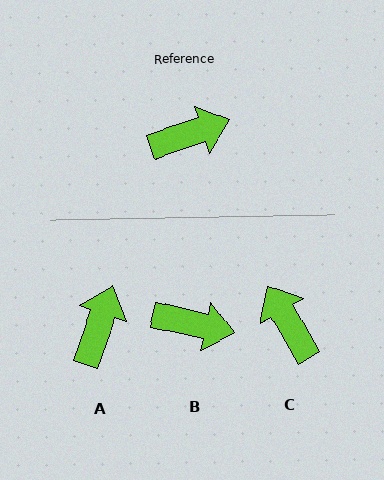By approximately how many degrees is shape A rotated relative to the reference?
Approximately 53 degrees counter-clockwise.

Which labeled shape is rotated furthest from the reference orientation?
C, about 102 degrees away.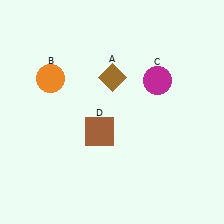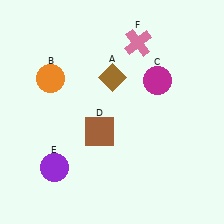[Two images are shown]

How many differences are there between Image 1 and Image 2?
There are 2 differences between the two images.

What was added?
A purple circle (E), a pink cross (F) were added in Image 2.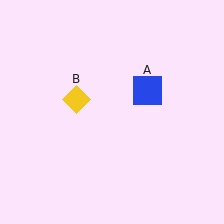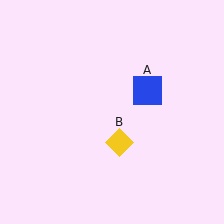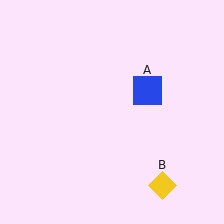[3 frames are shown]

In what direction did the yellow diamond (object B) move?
The yellow diamond (object B) moved down and to the right.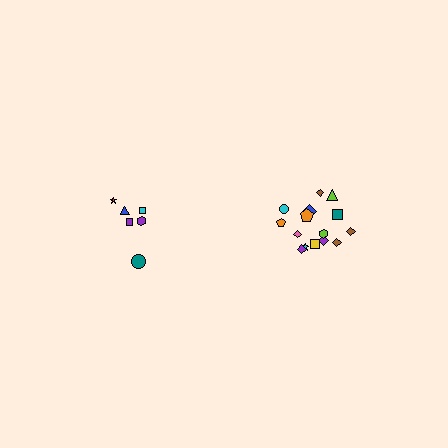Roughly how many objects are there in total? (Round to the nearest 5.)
Roughly 20 objects in total.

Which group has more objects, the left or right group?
The right group.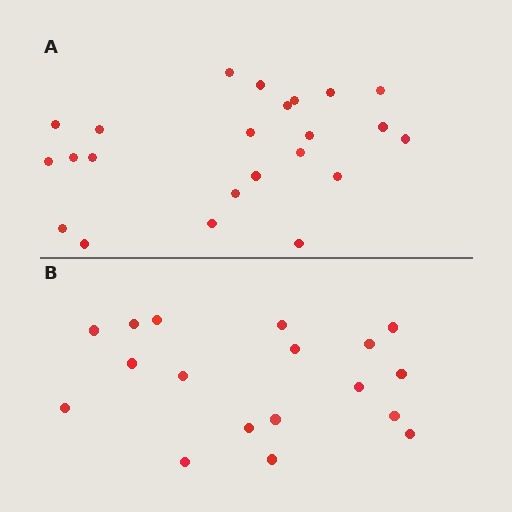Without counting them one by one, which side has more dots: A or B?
Region A (the top region) has more dots.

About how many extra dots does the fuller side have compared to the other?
Region A has about 5 more dots than region B.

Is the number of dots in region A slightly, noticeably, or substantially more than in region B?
Region A has noticeably more, but not dramatically so. The ratio is roughly 1.3 to 1.